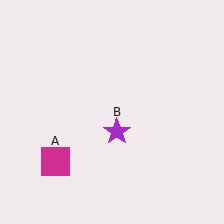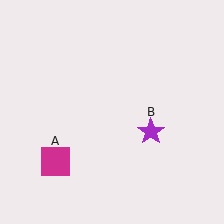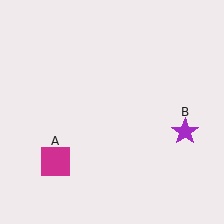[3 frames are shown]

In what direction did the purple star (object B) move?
The purple star (object B) moved right.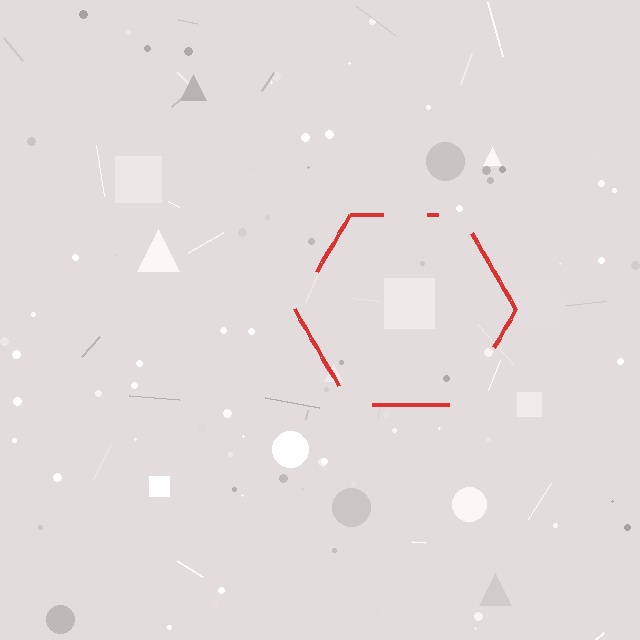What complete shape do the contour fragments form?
The contour fragments form a hexagon.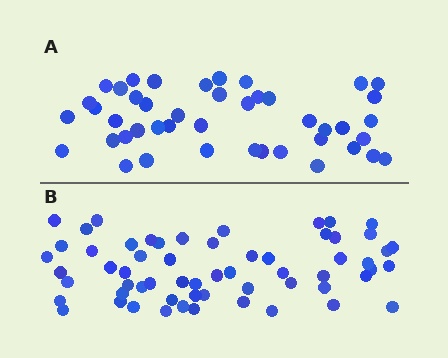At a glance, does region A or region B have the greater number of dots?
Region B (the bottom region) has more dots.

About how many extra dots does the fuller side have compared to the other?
Region B has approximately 15 more dots than region A.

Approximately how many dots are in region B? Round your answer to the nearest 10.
About 60 dots.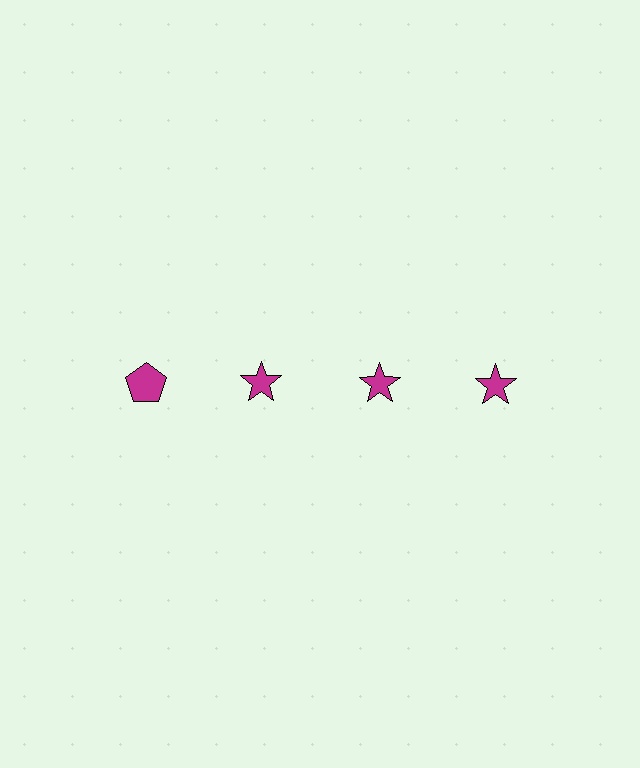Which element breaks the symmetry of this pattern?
The magenta pentagon in the top row, leftmost column breaks the symmetry. All other shapes are magenta stars.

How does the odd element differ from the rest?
It has a different shape: pentagon instead of star.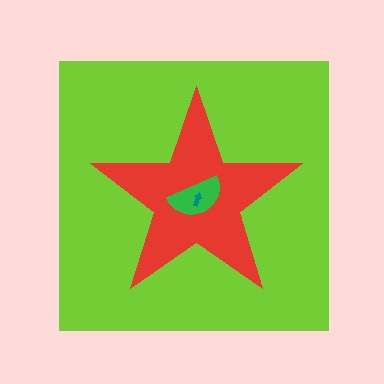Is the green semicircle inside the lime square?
Yes.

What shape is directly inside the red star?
The green semicircle.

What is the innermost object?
The teal arrow.